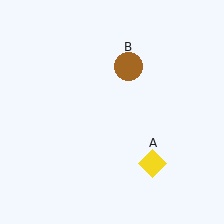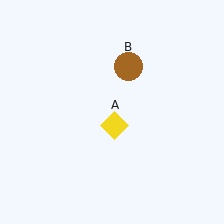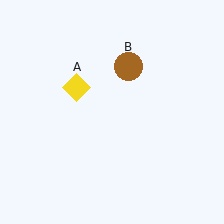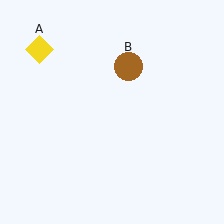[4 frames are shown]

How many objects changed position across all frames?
1 object changed position: yellow diamond (object A).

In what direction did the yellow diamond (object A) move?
The yellow diamond (object A) moved up and to the left.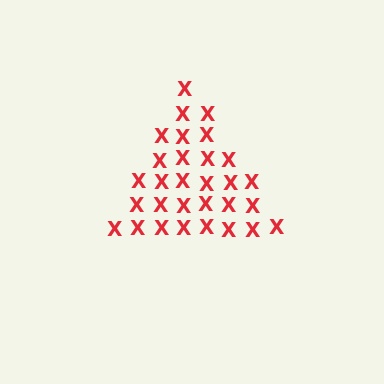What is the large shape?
The large shape is a triangle.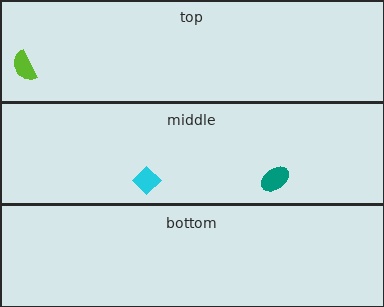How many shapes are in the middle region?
2.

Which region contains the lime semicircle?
The top region.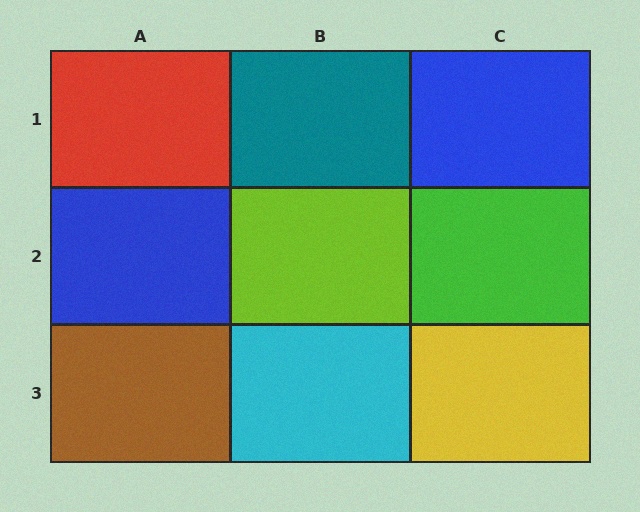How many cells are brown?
1 cell is brown.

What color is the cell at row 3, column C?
Yellow.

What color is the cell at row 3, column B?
Cyan.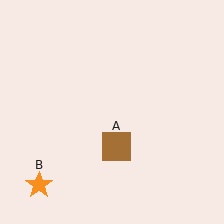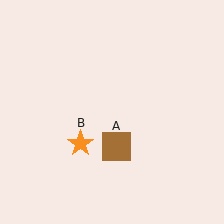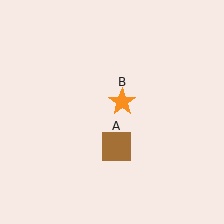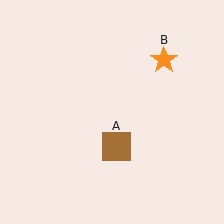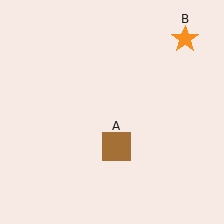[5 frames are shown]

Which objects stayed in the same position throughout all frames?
Brown square (object A) remained stationary.